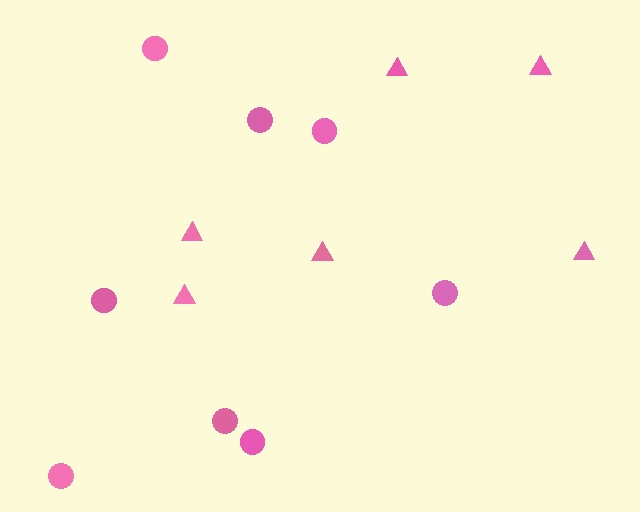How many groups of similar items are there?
There are 2 groups: one group of circles (8) and one group of triangles (6).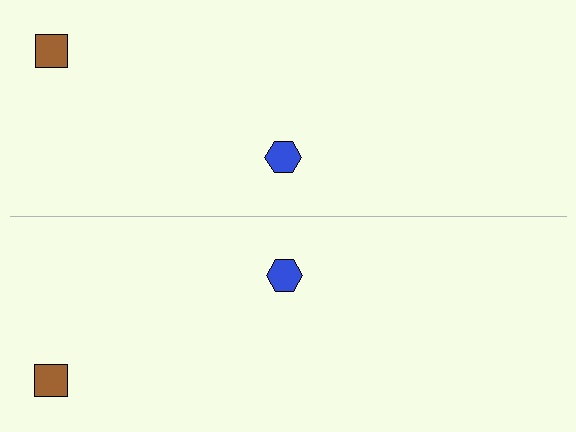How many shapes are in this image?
There are 4 shapes in this image.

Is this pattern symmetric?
Yes, this pattern has bilateral (reflection) symmetry.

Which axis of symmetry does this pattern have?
The pattern has a horizontal axis of symmetry running through the center of the image.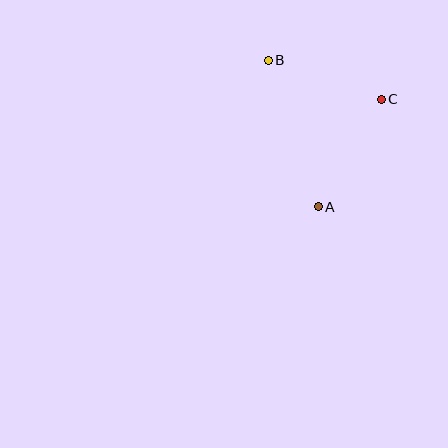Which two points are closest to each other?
Points B and C are closest to each other.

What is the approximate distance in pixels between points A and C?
The distance between A and C is approximately 125 pixels.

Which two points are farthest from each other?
Points A and B are farthest from each other.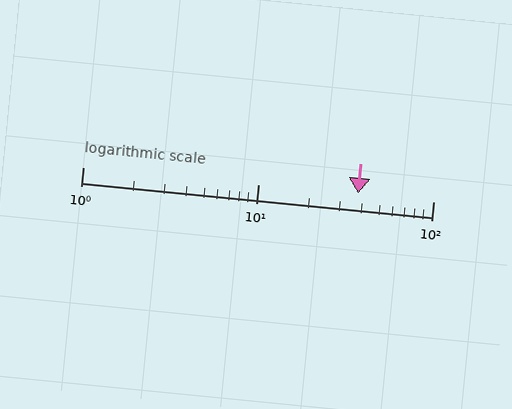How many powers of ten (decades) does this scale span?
The scale spans 2 decades, from 1 to 100.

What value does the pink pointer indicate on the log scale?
The pointer indicates approximately 37.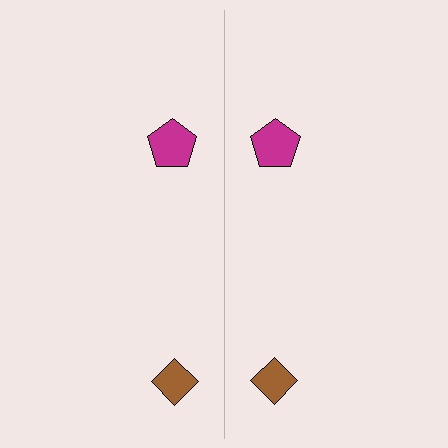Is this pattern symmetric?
Yes, this pattern has bilateral (reflection) symmetry.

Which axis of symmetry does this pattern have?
The pattern has a vertical axis of symmetry running through the center of the image.